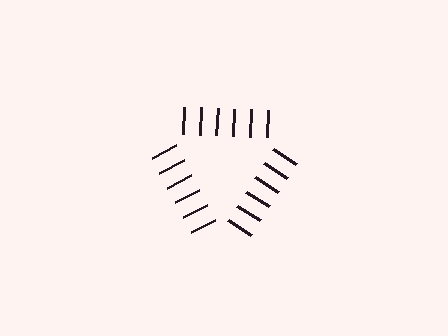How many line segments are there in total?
18 — 6 along each of the 3 edges.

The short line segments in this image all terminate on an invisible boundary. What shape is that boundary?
An illusory triangle — the line segments terminate on its edges but no continuous stroke is drawn.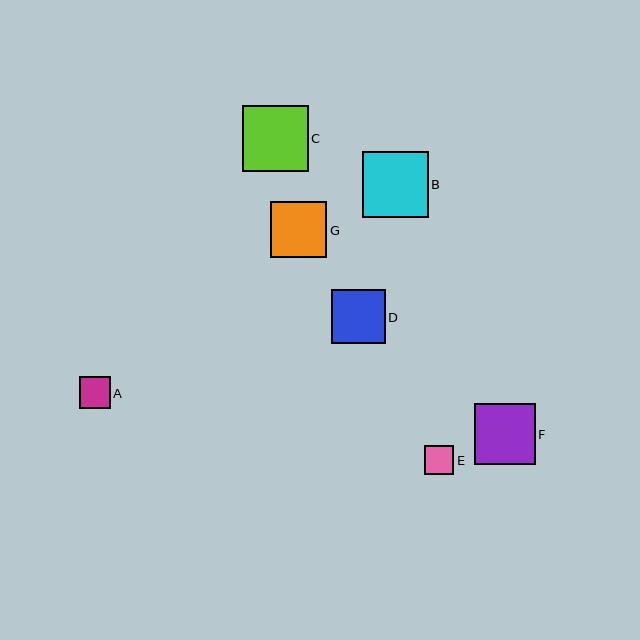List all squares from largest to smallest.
From largest to smallest: B, C, F, G, D, A, E.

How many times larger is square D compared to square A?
Square D is approximately 1.7 times the size of square A.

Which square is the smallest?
Square E is the smallest with a size of approximately 29 pixels.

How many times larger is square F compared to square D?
Square F is approximately 1.1 times the size of square D.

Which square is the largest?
Square B is the largest with a size of approximately 66 pixels.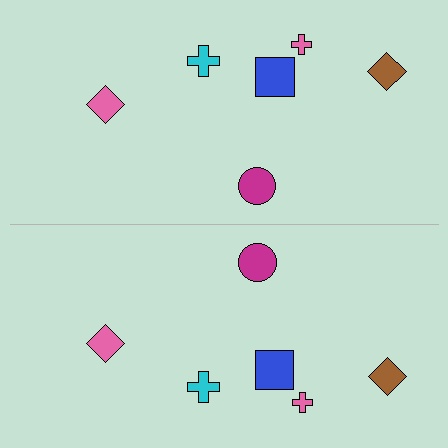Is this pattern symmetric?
Yes, this pattern has bilateral (reflection) symmetry.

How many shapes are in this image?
There are 12 shapes in this image.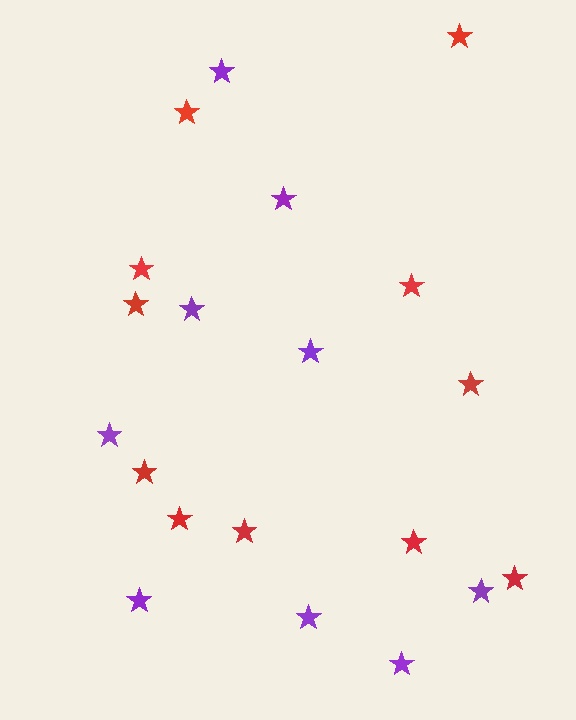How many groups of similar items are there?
There are 2 groups: one group of red stars (11) and one group of purple stars (9).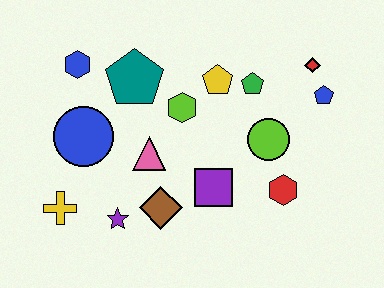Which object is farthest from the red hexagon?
The blue hexagon is farthest from the red hexagon.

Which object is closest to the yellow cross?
The purple star is closest to the yellow cross.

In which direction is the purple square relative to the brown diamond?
The purple square is to the right of the brown diamond.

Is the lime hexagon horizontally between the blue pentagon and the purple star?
Yes